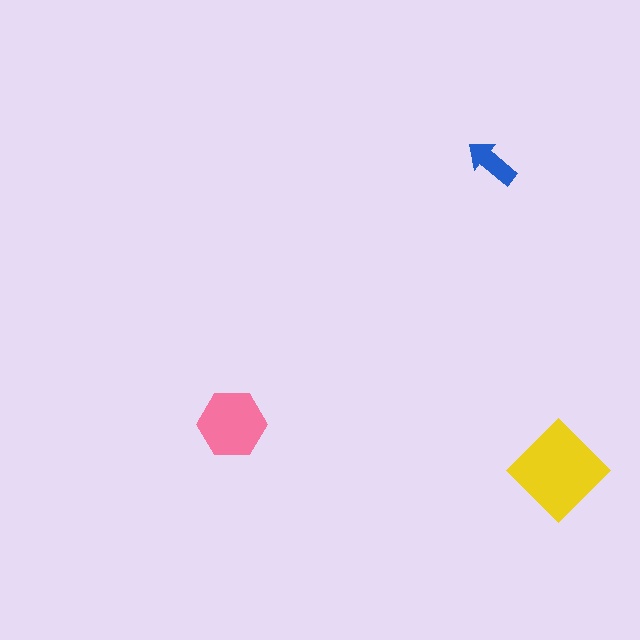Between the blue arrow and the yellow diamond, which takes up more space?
The yellow diamond.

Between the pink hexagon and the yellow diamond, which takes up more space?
The yellow diamond.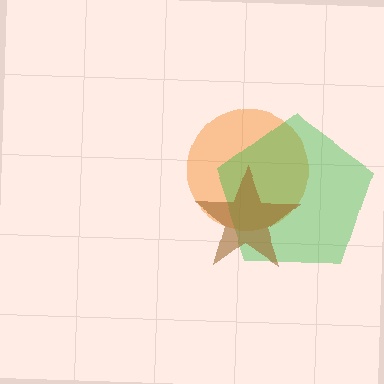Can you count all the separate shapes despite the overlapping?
Yes, there are 3 separate shapes.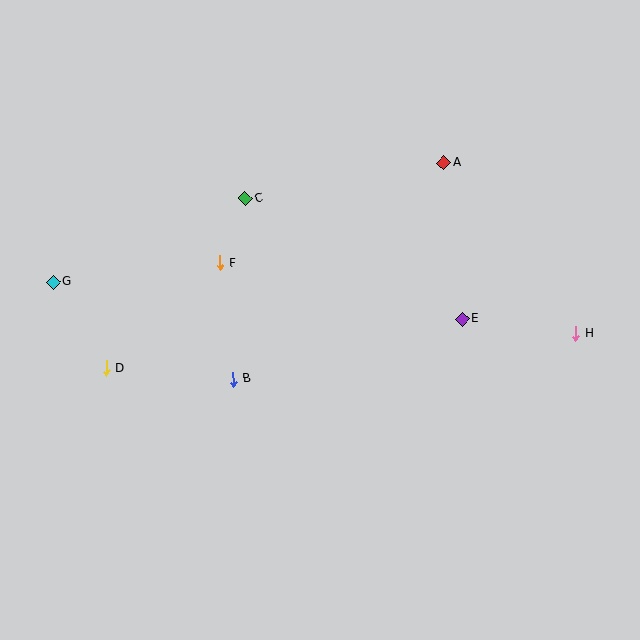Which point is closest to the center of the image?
Point B at (233, 379) is closest to the center.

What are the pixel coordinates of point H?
Point H is at (576, 333).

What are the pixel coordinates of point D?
Point D is at (106, 368).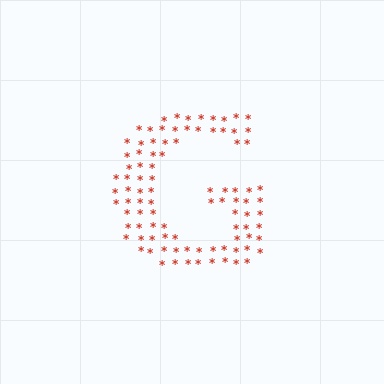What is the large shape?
The large shape is the letter G.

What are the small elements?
The small elements are asterisks.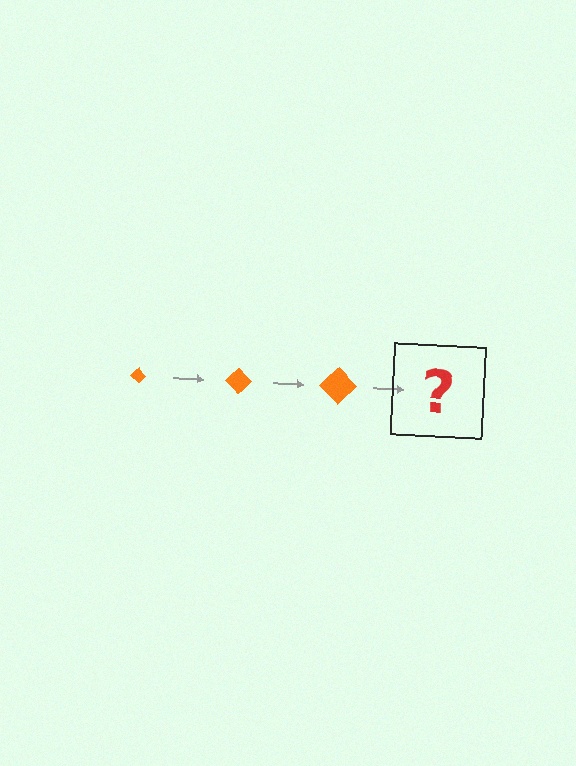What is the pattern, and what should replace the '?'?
The pattern is that the diamond gets progressively larger each step. The '?' should be an orange diamond, larger than the previous one.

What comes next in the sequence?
The next element should be an orange diamond, larger than the previous one.